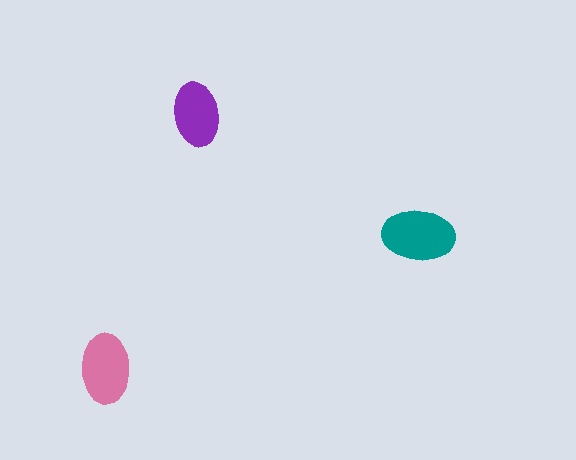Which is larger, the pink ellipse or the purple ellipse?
The pink one.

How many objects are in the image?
There are 3 objects in the image.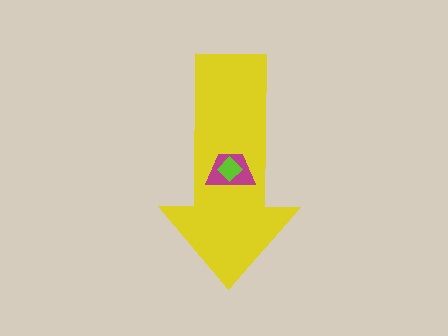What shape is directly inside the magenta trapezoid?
The lime diamond.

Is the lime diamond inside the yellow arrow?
Yes.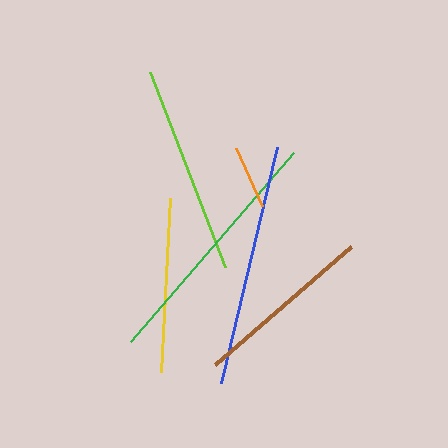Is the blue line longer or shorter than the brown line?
The blue line is longer than the brown line.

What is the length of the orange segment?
The orange segment is approximately 64 pixels long.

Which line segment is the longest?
The green line is the longest at approximately 249 pixels.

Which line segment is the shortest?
The orange line is the shortest at approximately 64 pixels.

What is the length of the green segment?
The green segment is approximately 249 pixels long.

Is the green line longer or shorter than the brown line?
The green line is longer than the brown line.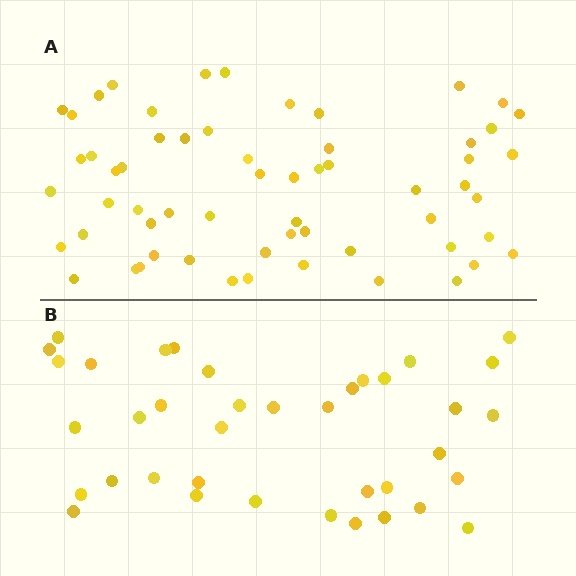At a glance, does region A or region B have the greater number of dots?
Region A (the top region) has more dots.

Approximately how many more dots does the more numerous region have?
Region A has approximately 20 more dots than region B.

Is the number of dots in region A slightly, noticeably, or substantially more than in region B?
Region A has substantially more. The ratio is roughly 1.6 to 1.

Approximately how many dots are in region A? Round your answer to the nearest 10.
About 60 dots.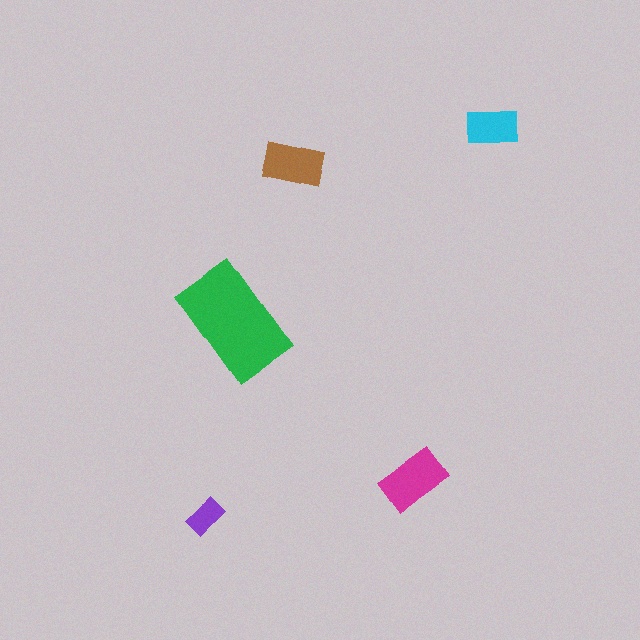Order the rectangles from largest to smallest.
the green one, the magenta one, the brown one, the cyan one, the purple one.